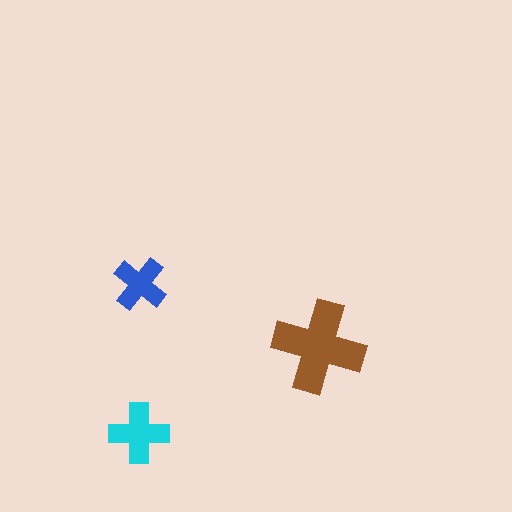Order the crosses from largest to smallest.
the brown one, the cyan one, the blue one.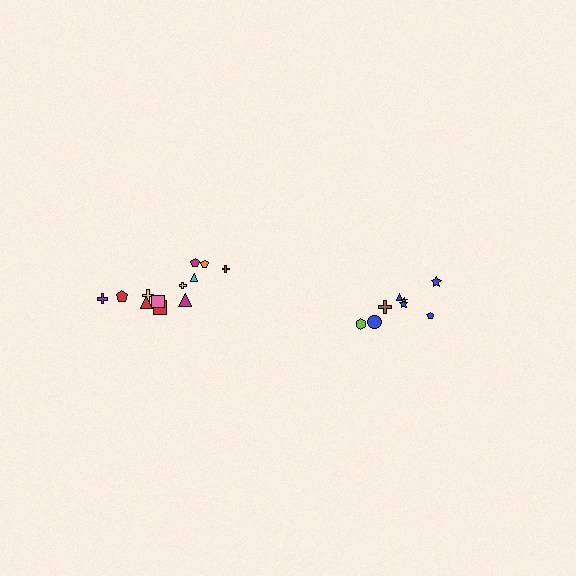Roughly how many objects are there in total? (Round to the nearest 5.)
Roughly 20 objects in total.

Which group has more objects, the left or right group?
The left group.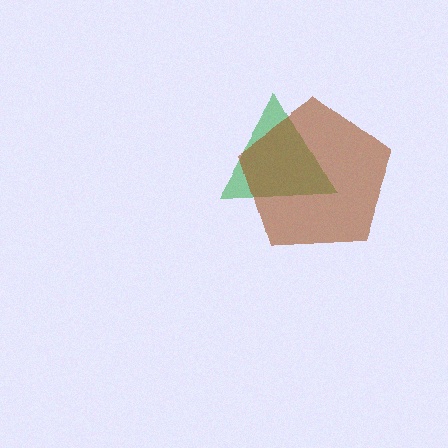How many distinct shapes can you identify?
There are 2 distinct shapes: a green triangle, a brown pentagon.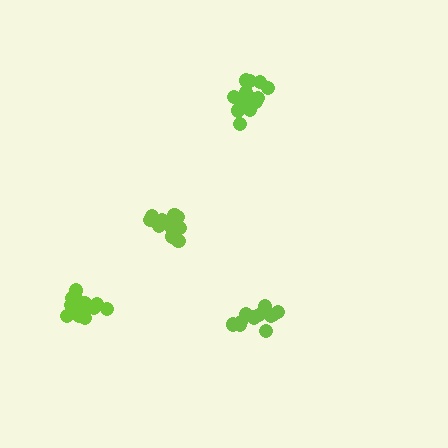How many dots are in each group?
Group 1: 12 dots, Group 2: 11 dots, Group 3: 14 dots, Group 4: 16 dots (53 total).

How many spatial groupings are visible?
There are 4 spatial groupings.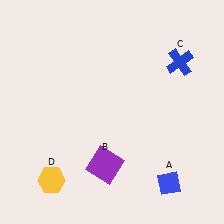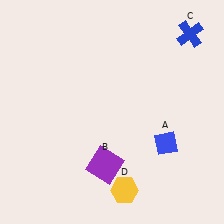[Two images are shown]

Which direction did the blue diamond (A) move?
The blue diamond (A) moved up.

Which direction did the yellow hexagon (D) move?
The yellow hexagon (D) moved right.